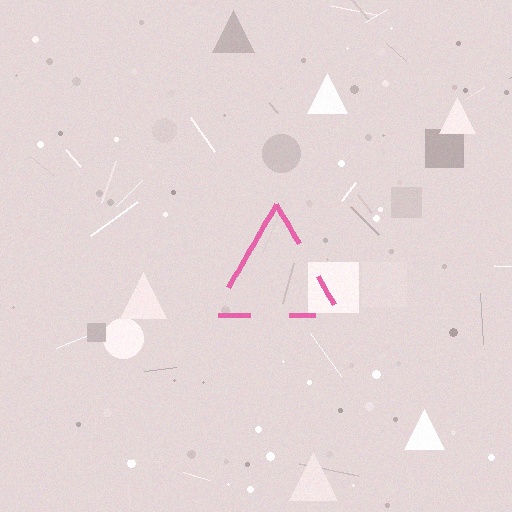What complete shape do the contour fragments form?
The contour fragments form a triangle.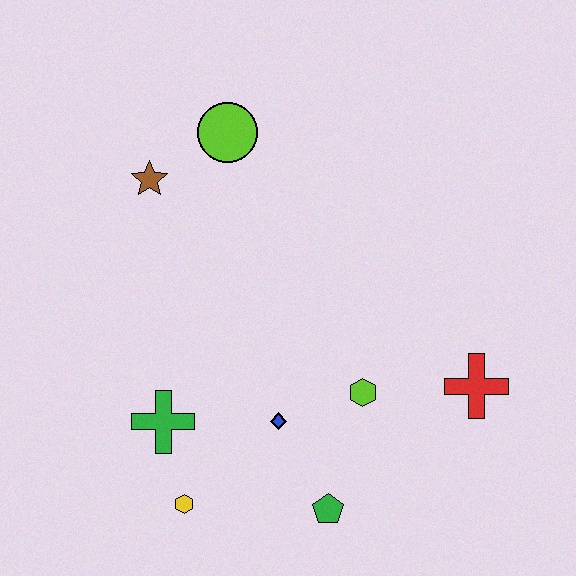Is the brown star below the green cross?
No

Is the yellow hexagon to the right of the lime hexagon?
No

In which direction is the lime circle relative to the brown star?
The lime circle is to the right of the brown star.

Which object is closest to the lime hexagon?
The blue diamond is closest to the lime hexagon.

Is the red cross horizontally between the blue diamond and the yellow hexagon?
No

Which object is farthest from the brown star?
The red cross is farthest from the brown star.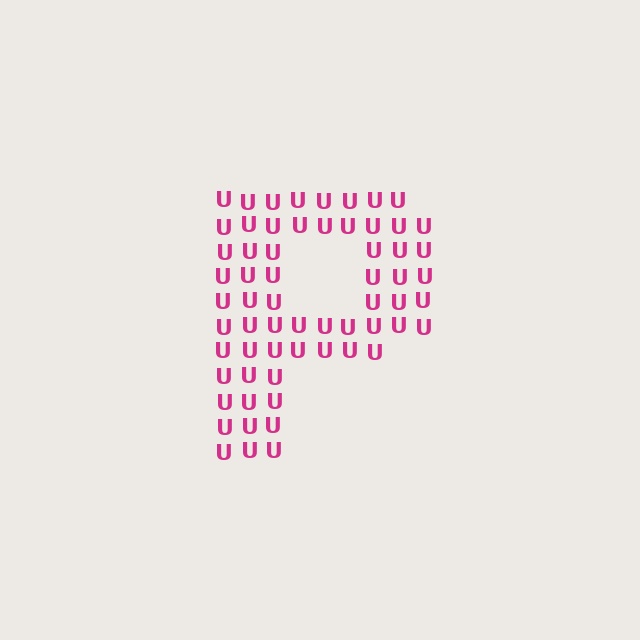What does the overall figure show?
The overall figure shows the letter P.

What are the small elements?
The small elements are letter U's.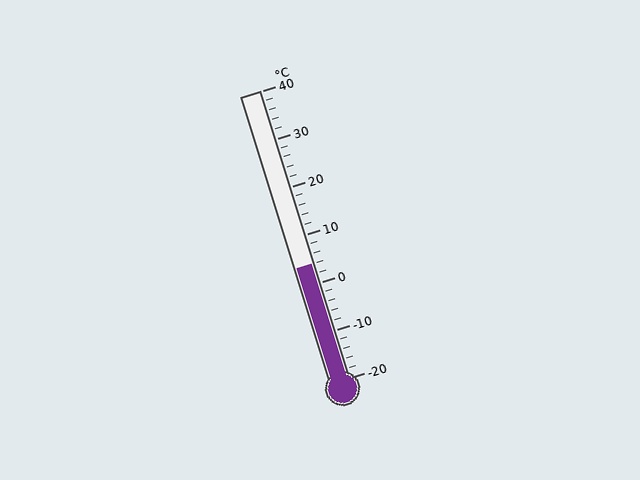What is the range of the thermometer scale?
The thermometer scale ranges from -20°C to 40°C.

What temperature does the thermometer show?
The thermometer shows approximately 4°C.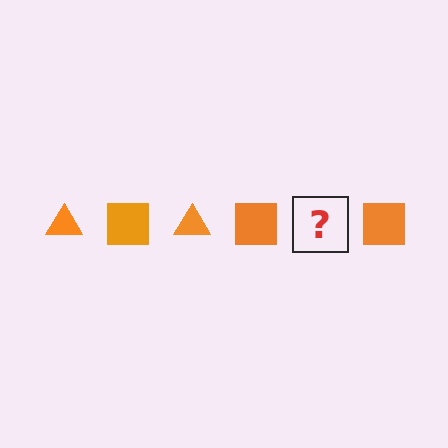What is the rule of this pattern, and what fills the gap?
The rule is that the pattern cycles through triangle, square shapes in orange. The gap should be filled with an orange triangle.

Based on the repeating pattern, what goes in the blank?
The blank should be an orange triangle.